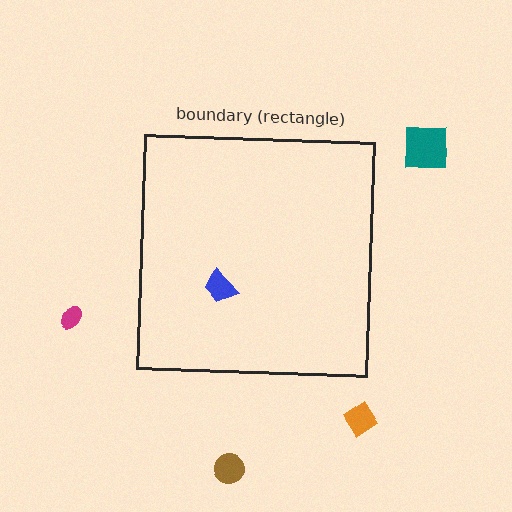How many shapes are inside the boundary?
1 inside, 4 outside.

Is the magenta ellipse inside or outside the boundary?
Outside.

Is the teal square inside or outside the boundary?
Outside.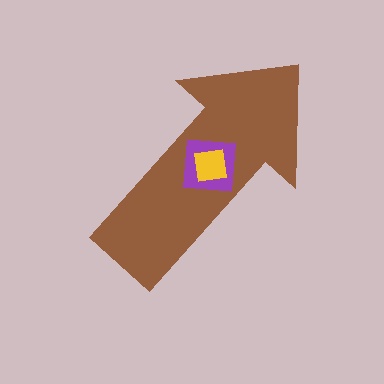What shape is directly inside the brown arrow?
The purple square.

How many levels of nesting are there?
3.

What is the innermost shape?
The yellow square.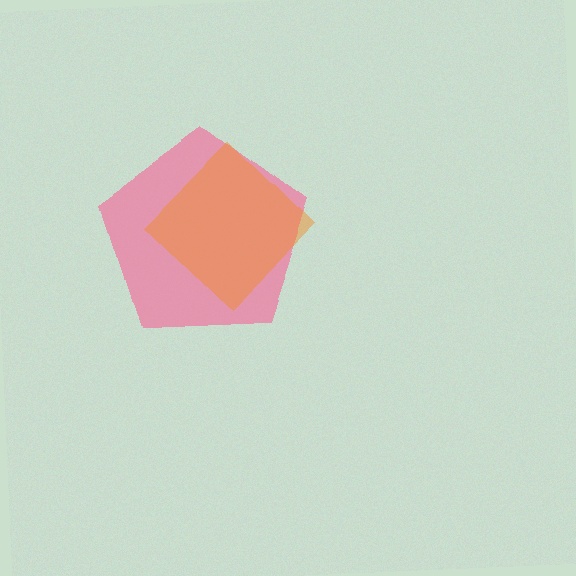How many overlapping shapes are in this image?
There are 2 overlapping shapes in the image.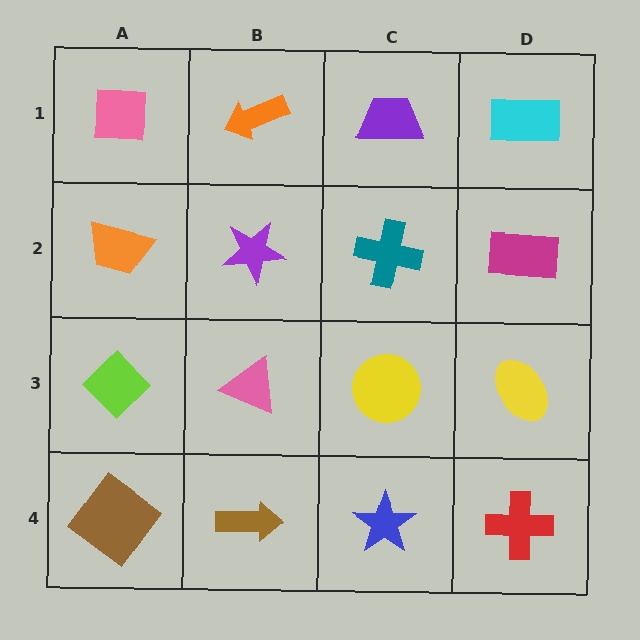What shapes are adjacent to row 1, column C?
A teal cross (row 2, column C), an orange arrow (row 1, column B), a cyan rectangle (row 1, column D).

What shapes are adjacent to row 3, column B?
A purple star (row 2, column B), a brown arrow (row 4, column B), a lime diamond (row 3, column A), a yellow circle (row 3, column C).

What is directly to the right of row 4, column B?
A blue star.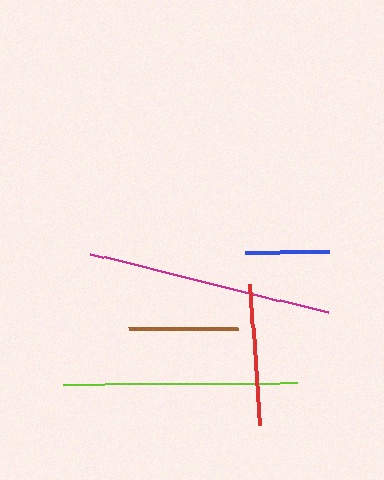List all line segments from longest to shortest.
From longest to shortest: magenta, lime, red, brown, blue.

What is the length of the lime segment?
The lime segment is approximately 234 pixels long.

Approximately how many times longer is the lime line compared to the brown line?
The lime line is approximately 2.1 times the length of the brown line.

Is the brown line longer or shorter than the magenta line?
The magenta line is longer than the brown line.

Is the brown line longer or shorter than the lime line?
The lime line is longer than the brown line.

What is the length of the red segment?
The red segment is approximately 141 pixels long.